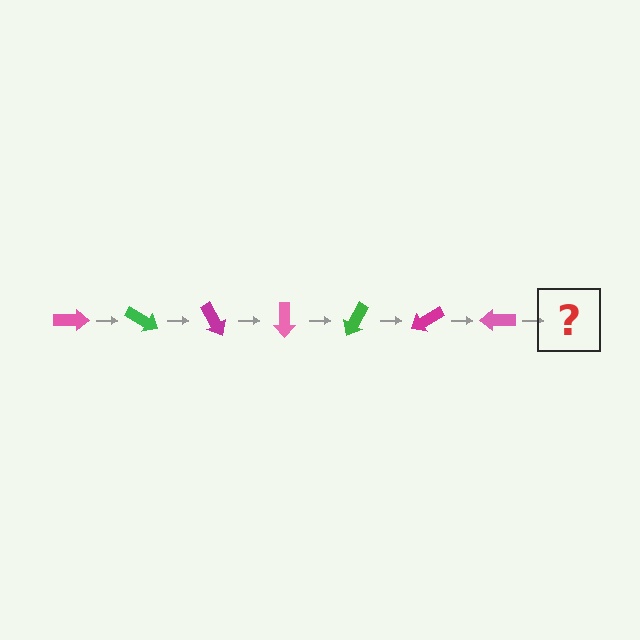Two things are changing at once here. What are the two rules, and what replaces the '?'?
The two rules are that it rotates 30 degrees each step and the color cycles through pink, green, and magenta. The '?' should be a green arrow, rotated 210 degrees from the start.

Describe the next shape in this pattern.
It should be a green arrow, rotated 210 degrees from the start.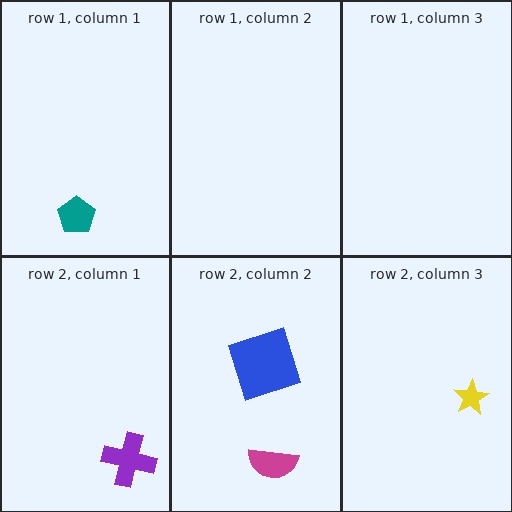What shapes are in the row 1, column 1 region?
The teal pentagon.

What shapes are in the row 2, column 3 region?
The yellow star.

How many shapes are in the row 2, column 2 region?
2.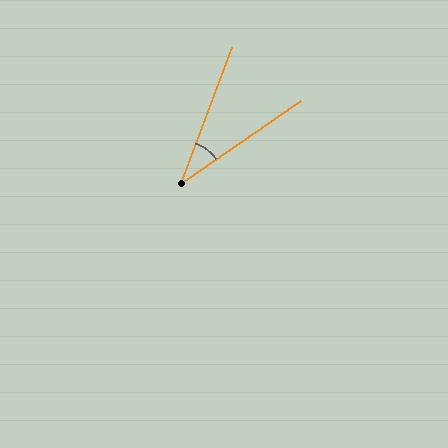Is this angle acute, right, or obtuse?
It is acute.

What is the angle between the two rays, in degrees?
Approximately 35 degrees.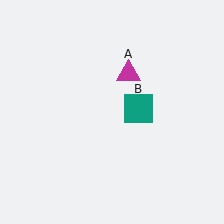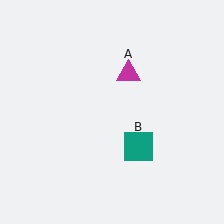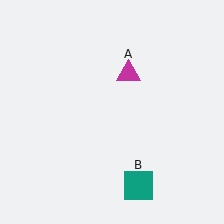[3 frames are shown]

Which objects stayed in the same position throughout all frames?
Magenta triangle (object A) remained stationary.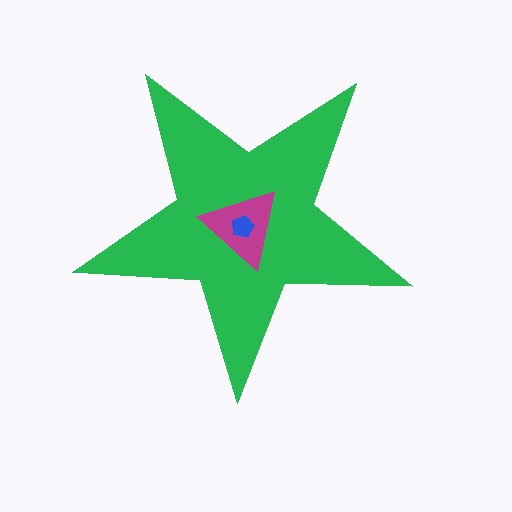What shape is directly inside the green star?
The magenta triangle.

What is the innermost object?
The blue pentagon.